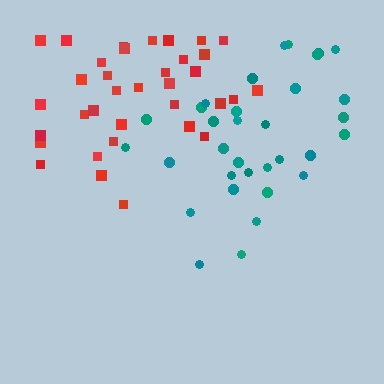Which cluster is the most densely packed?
Teal.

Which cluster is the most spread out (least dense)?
Red.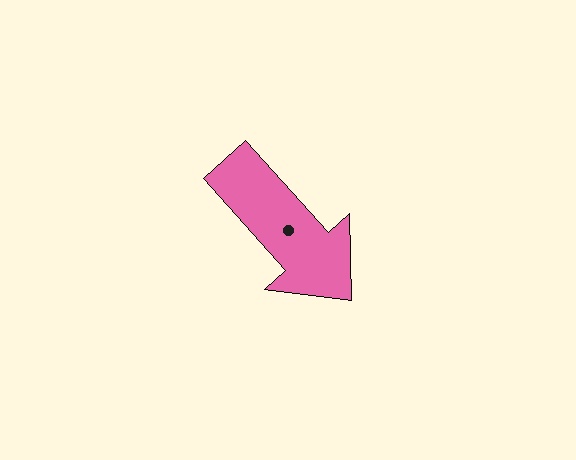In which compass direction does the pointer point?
Southeast.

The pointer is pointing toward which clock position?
Roughly 5 o'clock.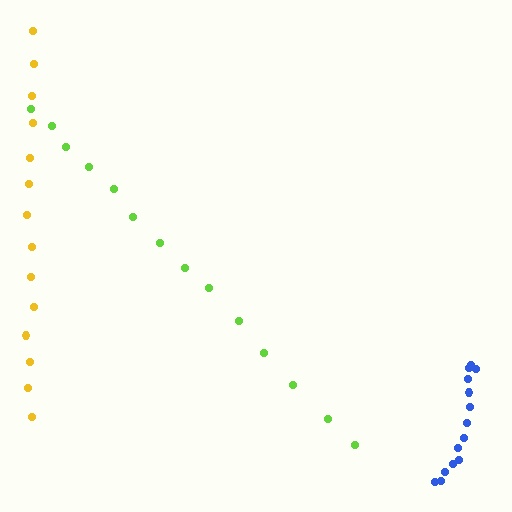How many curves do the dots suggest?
There are 3 distinct paths.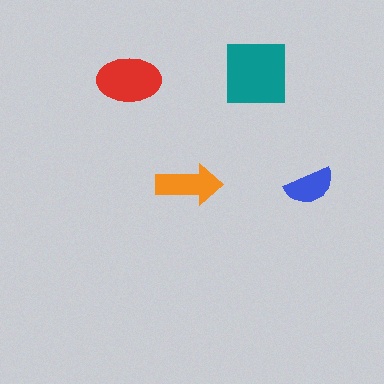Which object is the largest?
The teal square.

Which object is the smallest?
The blue semicircle.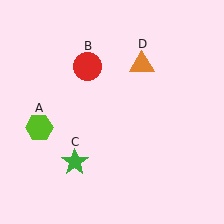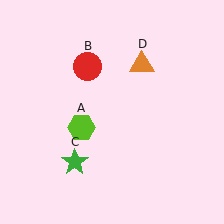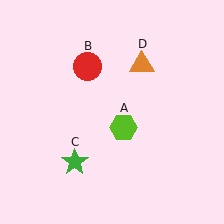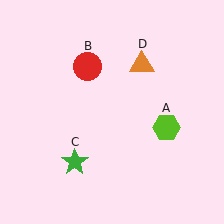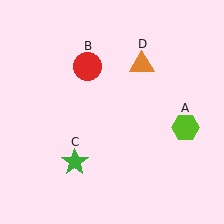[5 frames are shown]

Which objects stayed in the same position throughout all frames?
Red circle (object B) and green star (object C) and orange triangle (object D) remained stationary.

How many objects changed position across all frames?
1 object changed position: lime hexagon (object A).